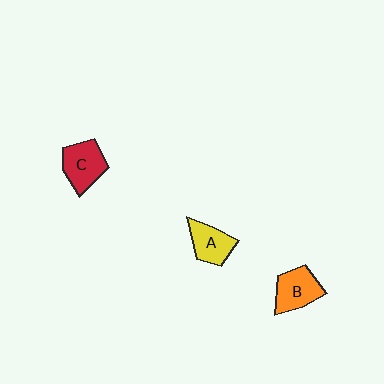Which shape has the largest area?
Shape C (red).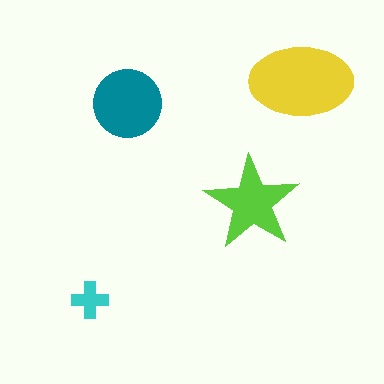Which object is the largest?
The yellow ellipse.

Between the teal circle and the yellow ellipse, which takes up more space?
The yellow ellipse.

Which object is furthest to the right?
The yellow ellipse is rightmost.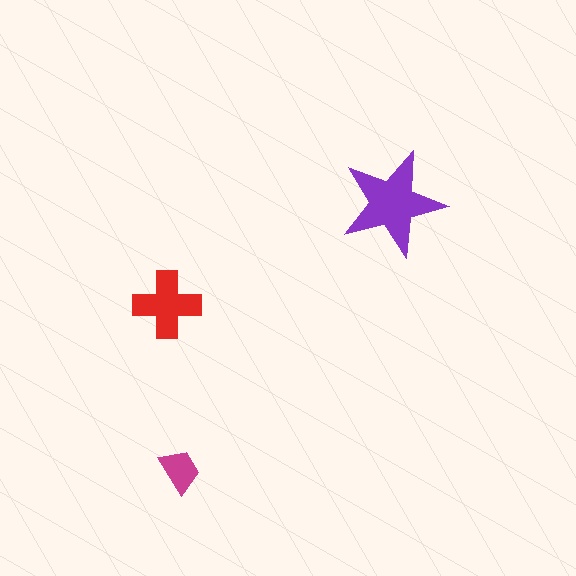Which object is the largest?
The purple star.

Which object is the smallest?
The magenta trapezoid.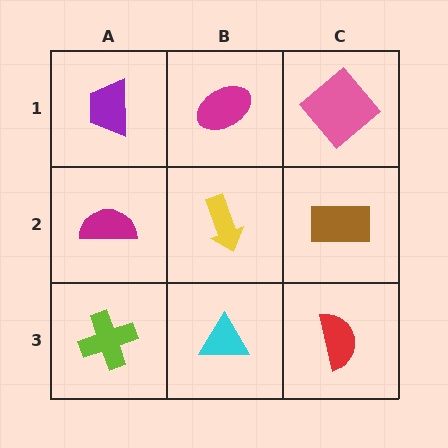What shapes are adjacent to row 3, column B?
A yellow arrow (row 2, column B), a lime cross (row 3, column A), a red semicircle (row 3, column C).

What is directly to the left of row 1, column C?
A magenta ellipse.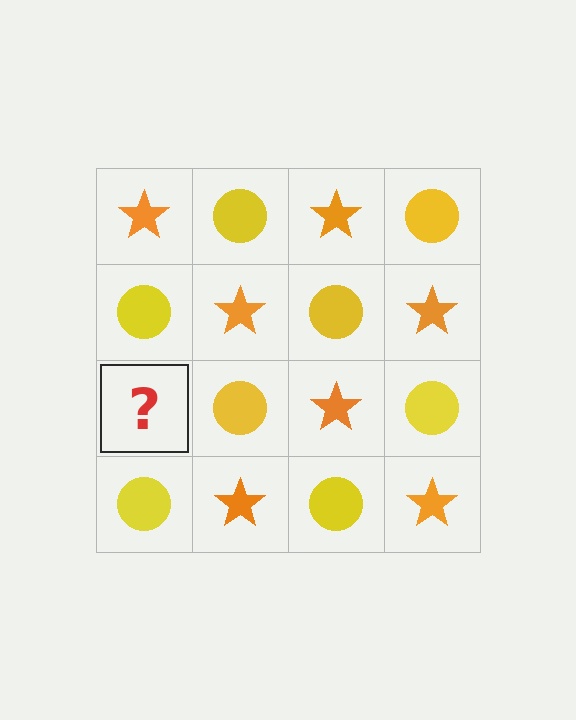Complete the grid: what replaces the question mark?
The question mark should be replaced with an orange star.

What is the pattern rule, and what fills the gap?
The rule is that it alternates orange star and yellow circle in a checkerboard pattern. The gap should be filled with an orange star.